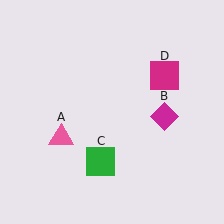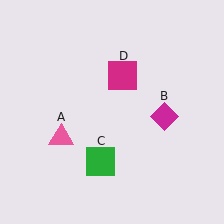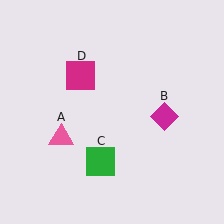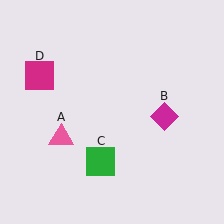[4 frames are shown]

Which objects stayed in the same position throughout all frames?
Pink triangle (object A) and magenta diamond (object B) and green square (object C) remained stationary.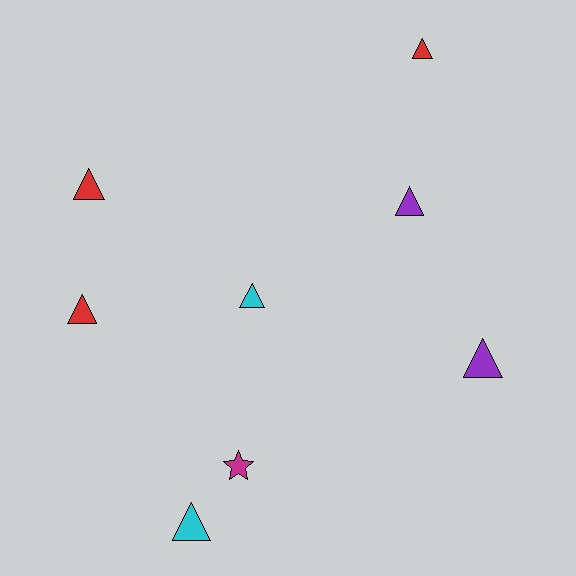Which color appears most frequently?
Red, with 3 objects.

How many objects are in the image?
There are 8 objects.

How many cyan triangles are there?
There are 2 cyan triangles.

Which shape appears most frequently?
Triangle, with 7 objects.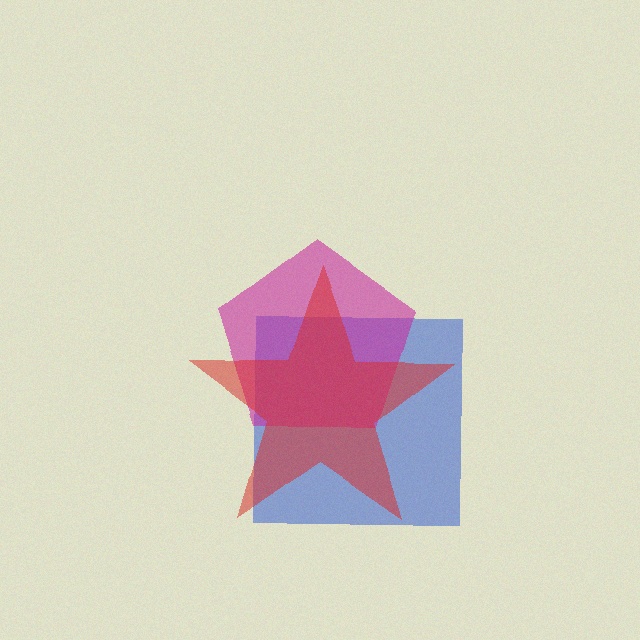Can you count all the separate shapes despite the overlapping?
Yes, there are 3 separate shapes.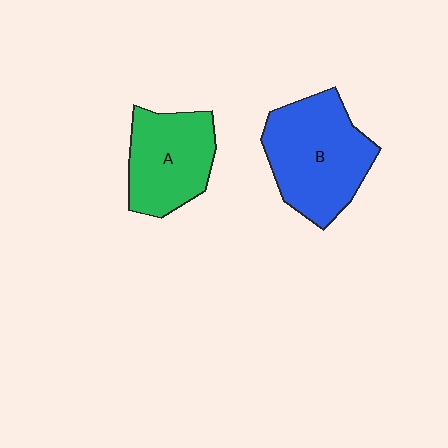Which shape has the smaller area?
Shape A (green).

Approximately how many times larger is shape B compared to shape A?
Approximately 1.3 times.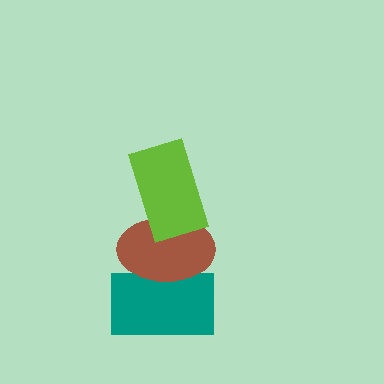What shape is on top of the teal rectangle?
The brown ellipse is on top of the teal rectangle.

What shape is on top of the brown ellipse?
The lime rectangle is on top of the brown ellipse.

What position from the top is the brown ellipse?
The brown ellipse is 2nd from the top.